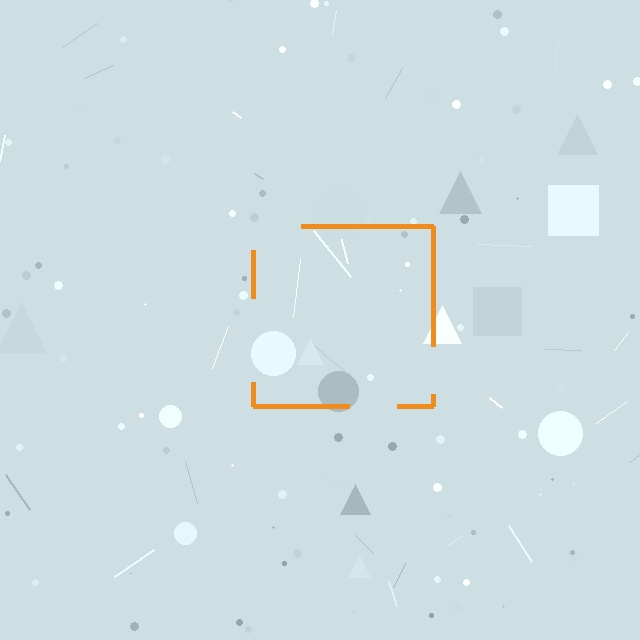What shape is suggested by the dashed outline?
The dashed outline suggests a square.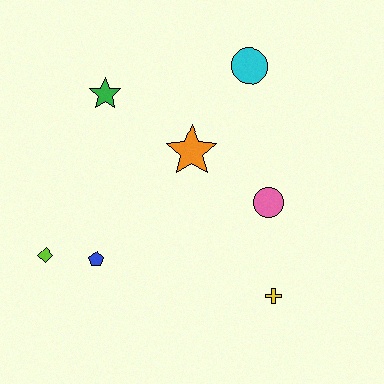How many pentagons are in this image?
There is 1 pentagon.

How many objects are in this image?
There are 7 objects.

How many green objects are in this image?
There is 1 green object.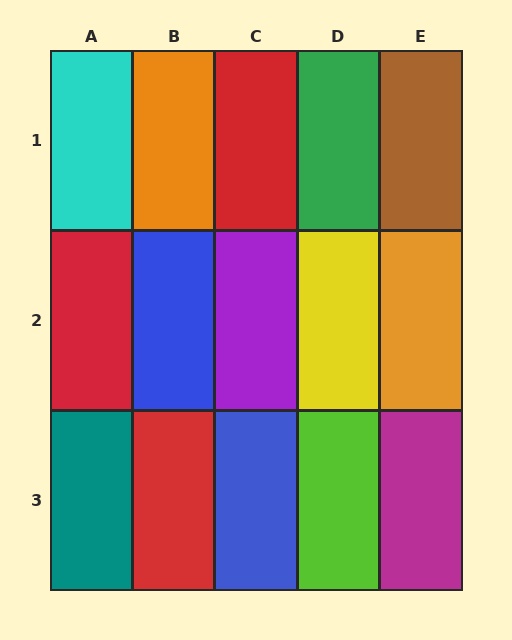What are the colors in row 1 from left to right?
Cyan, orange, red, green, brown.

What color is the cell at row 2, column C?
Purple.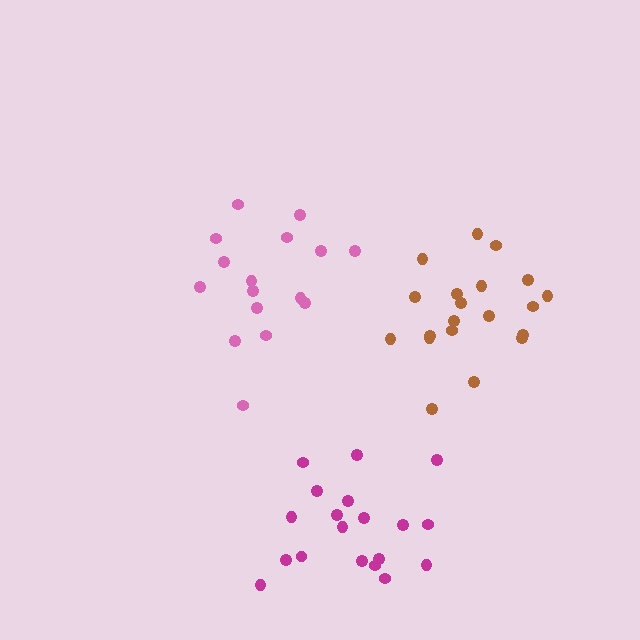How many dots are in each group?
Group 1: 19 dots, Group 2: 16 dots, Group 3: 20 dots (55 total).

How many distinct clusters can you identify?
There are 3 distinct clusters.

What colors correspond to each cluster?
The clusters are colored: magenta, pink, brown.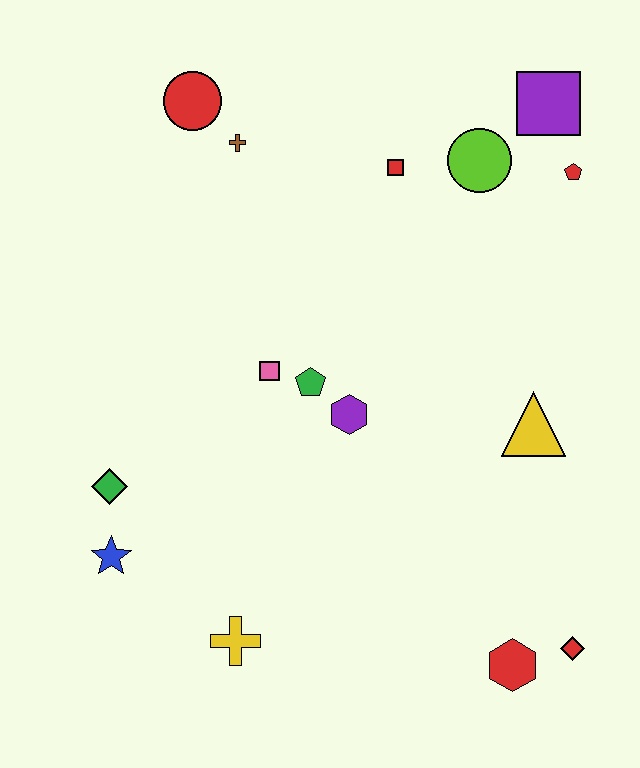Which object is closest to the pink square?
The green pentagon is closest to the pink square.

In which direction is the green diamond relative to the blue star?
The green diamond is above the blue star.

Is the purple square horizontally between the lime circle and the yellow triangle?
No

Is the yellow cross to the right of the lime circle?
No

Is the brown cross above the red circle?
No